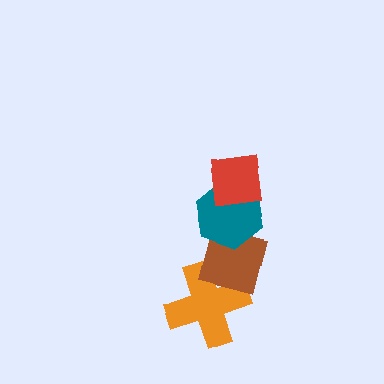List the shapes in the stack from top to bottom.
From top to bottom: the red square, the teal hexagon, the brown square, the orange cross.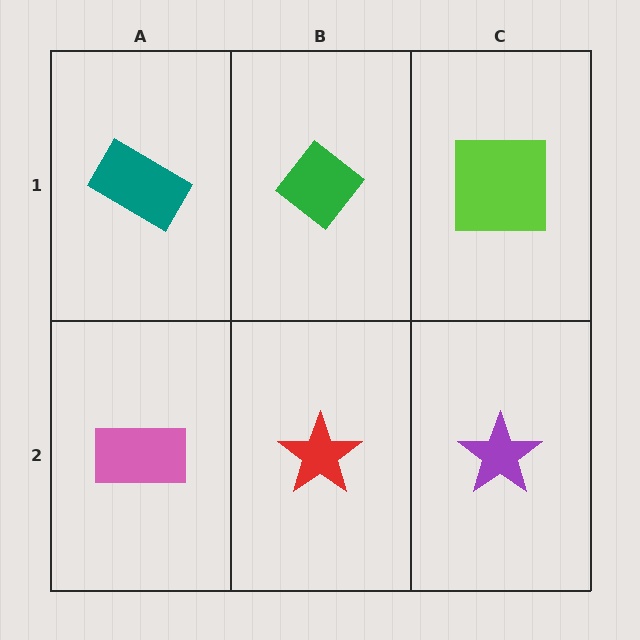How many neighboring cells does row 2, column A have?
2.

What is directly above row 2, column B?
A green diamond.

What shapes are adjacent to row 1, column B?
A red star (row 2, column B), a teal rectangle (row 1, column A), a lime square (row 1, column C).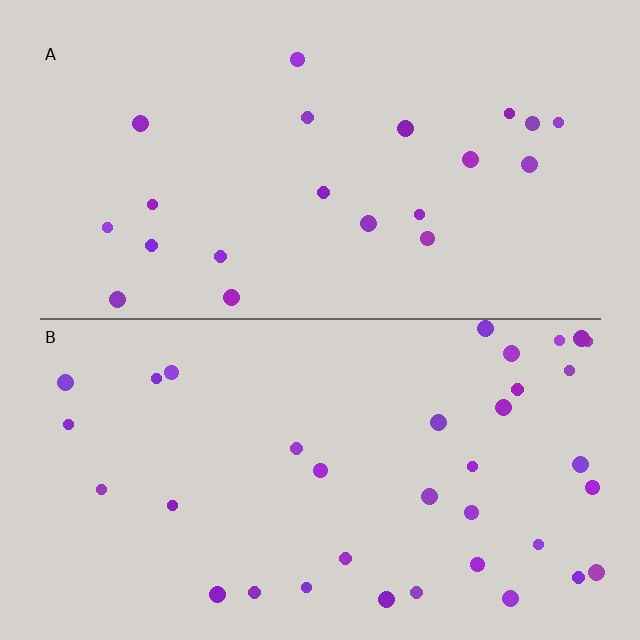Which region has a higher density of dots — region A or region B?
B (the bottom).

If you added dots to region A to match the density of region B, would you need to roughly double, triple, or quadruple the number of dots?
Approximately double.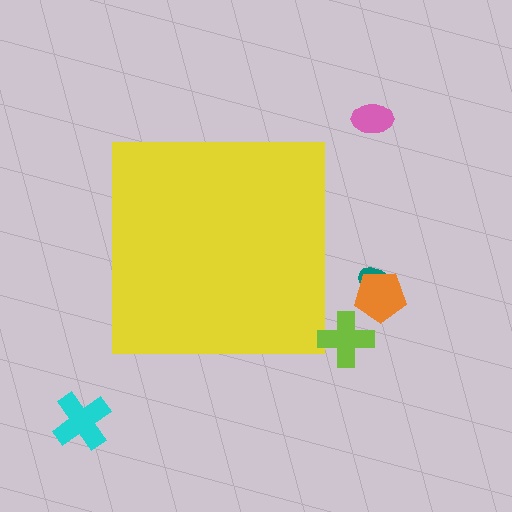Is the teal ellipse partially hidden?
No, the teal ellipse is fully visible.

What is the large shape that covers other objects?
A yellow square.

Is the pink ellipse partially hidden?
No, the pink ellipse is fully visible.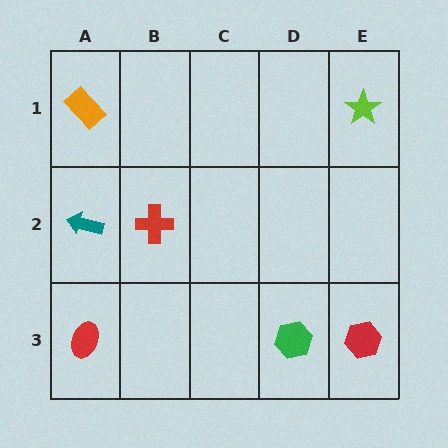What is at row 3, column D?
A green hexagon.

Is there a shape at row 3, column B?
No, that cell is empty.